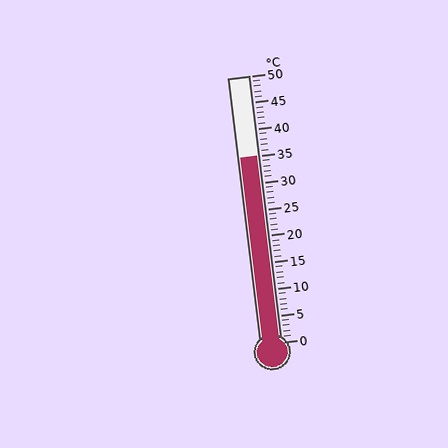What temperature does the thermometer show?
The thermometer shows approximately 35°C.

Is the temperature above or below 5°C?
The temperature is above 5°C.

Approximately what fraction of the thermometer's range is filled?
The thermometer is filled to approximately 70% of its range.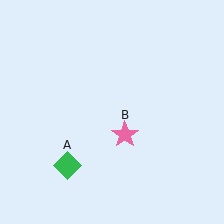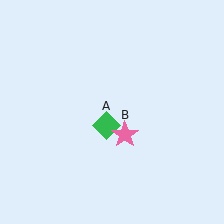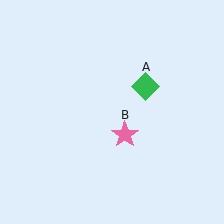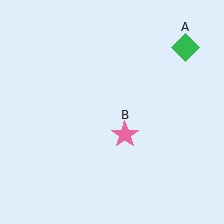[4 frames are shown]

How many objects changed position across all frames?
1 object changed position: green diamond (object A).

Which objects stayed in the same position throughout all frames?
Pink star (object B) remained stationary.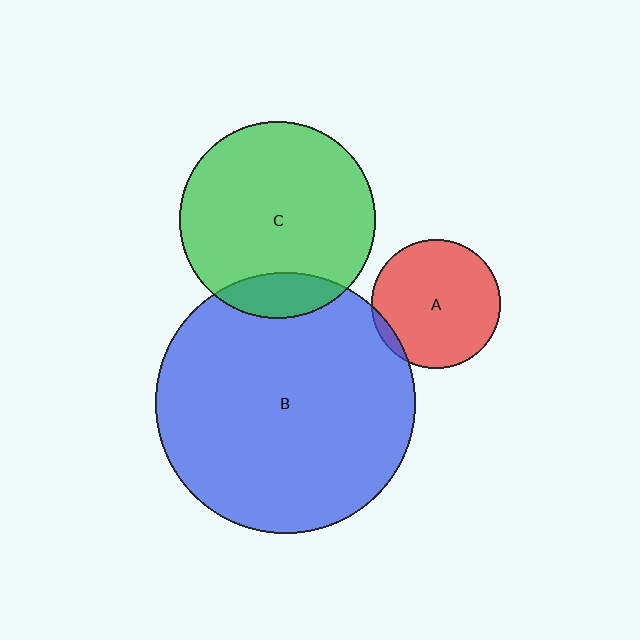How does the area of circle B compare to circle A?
Approximately 4.1 times.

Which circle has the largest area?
Circle B (blue).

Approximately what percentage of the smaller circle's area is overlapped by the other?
Approximately 15%.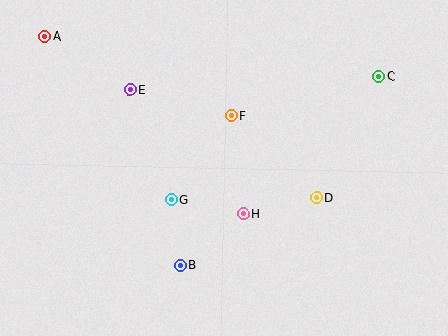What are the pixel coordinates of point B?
Point B is at (180, 266).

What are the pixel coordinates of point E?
Point E is at (130, 90).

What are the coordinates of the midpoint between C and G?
The midpoint between C and G is at (275, 138).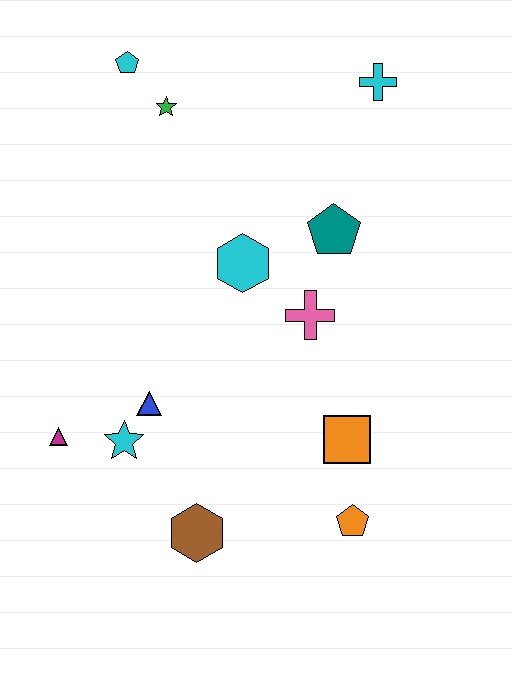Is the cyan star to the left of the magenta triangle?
No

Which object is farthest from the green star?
The orange pentagon is farthest from the green star.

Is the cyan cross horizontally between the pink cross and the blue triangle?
No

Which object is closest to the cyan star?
The blue triangle is closest to the cyan star.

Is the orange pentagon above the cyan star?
No